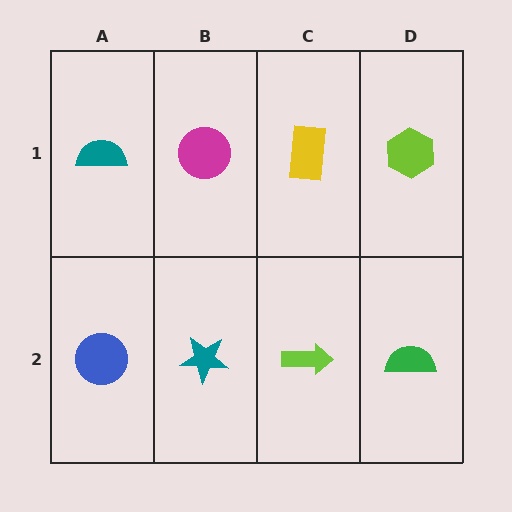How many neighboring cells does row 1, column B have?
3.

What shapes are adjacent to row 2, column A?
A teal semicircle (row 1, column A), a teal star (row 2, column B).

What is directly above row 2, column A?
A teal semicircle.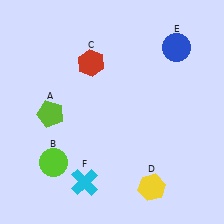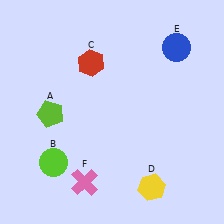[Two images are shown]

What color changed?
The cross (F) changed from cyan in Image 1 to pink in Image 2.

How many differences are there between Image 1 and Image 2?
There is 1 difference between the two images.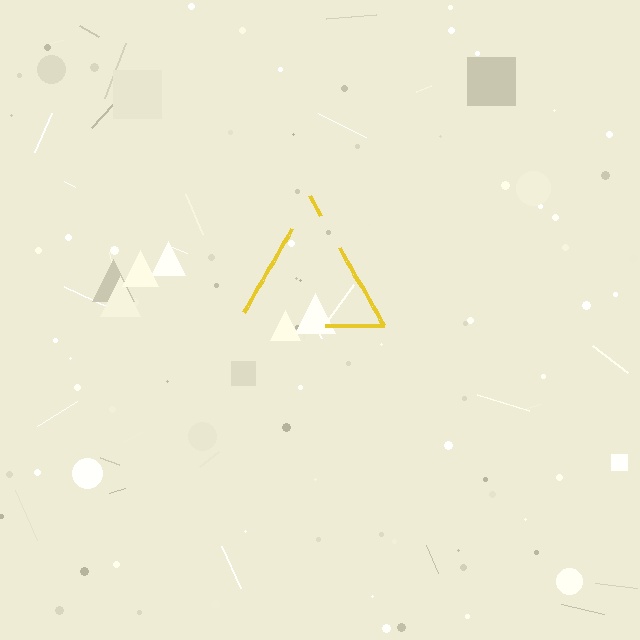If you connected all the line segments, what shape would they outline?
They would outline a triangle.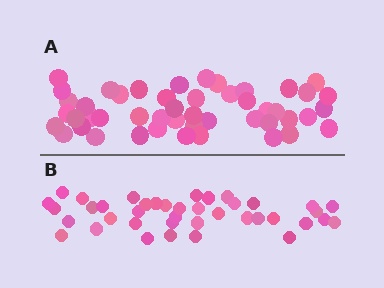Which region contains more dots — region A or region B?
Region A (the top region) has more dots.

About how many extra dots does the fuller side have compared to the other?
Region A has roughly 8 or so more dots than region B.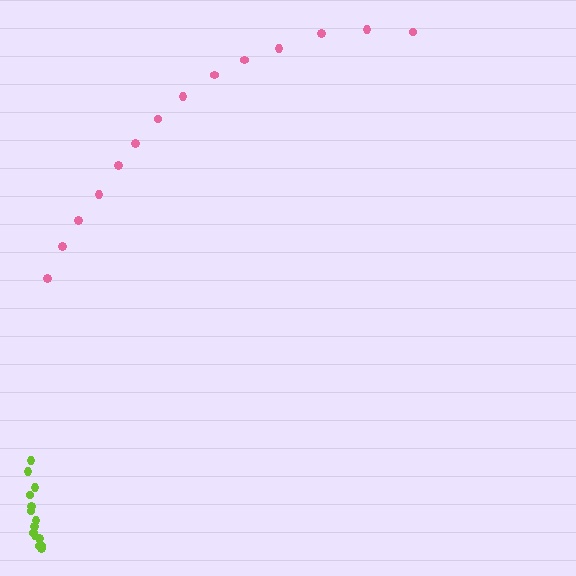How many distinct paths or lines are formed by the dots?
There are 2 distinct paths.